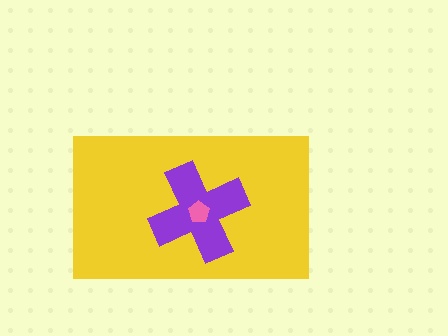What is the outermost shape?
The yellow rectangle.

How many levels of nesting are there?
3.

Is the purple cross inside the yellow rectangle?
Yes.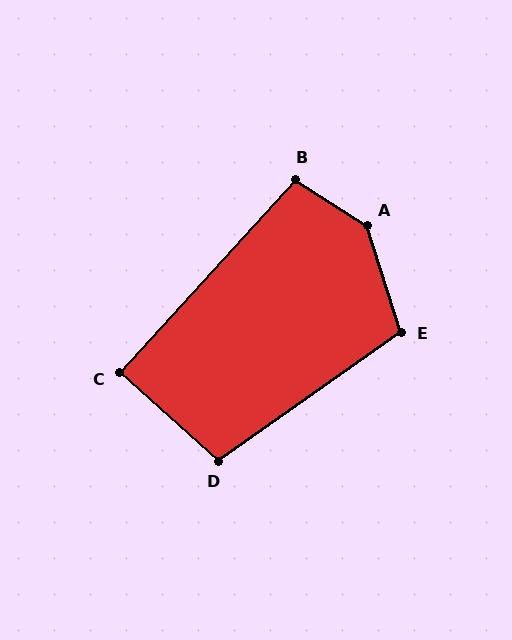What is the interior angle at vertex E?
Approximately 107 degrees (obtuse).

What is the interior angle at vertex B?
Approximately 100 degrees (obtuse).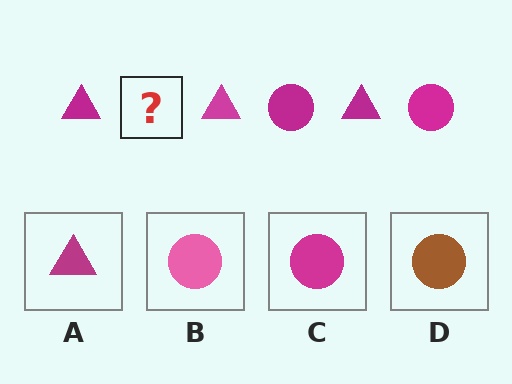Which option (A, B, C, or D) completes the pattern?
C.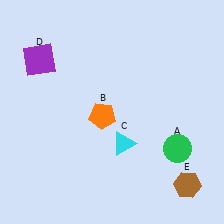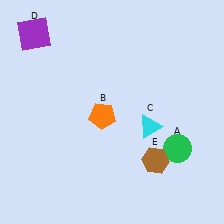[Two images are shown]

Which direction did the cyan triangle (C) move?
The cyan triangle (C) moved right.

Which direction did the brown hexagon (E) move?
The brown hexagon (E) moved left.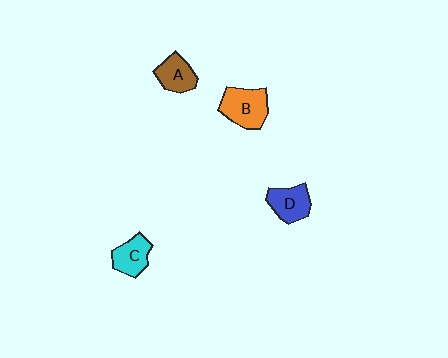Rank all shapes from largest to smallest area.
From largest to smallest: B (orange), D (blue), A (brown), C (cyan).